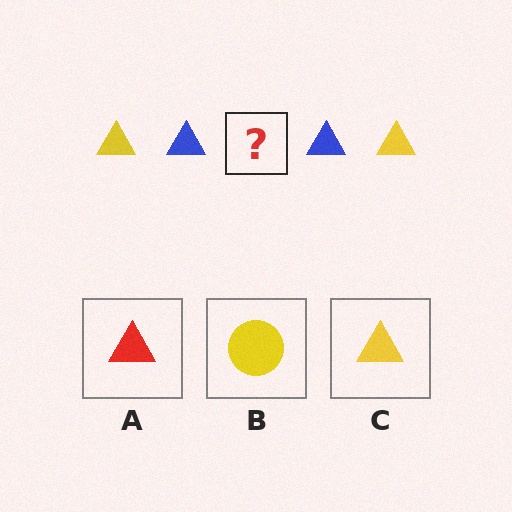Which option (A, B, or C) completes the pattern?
C.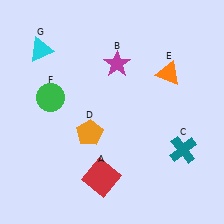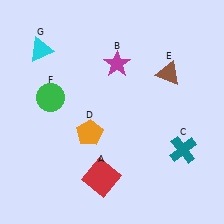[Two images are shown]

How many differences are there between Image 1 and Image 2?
There is 1 difference between the two images.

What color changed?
The triangle (E) changed from orange in Image 1 to brown in Image 2.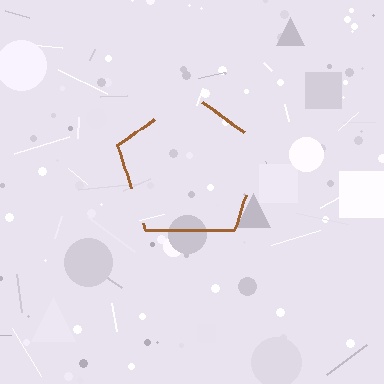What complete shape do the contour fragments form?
The contour fragments form a pentagon.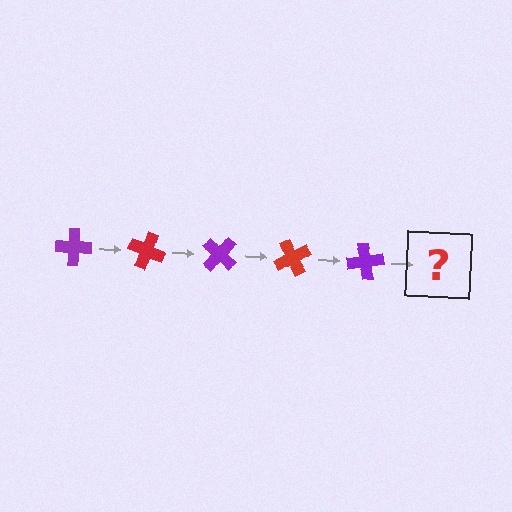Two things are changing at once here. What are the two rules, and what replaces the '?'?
The two rules are that it rotates 20 degrees each step and the color cycles through purple and red. The '?' should be a red cross, rotated 100 degrees from the start.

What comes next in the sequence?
The next element should be a red cross, rotated 100 degrees from the start.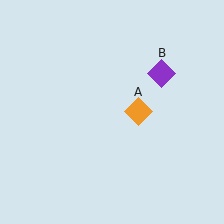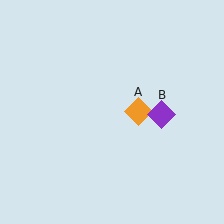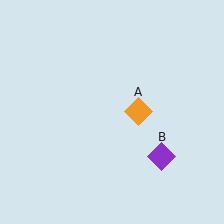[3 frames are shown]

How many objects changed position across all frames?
1 object changed position: purple diamond (object B).